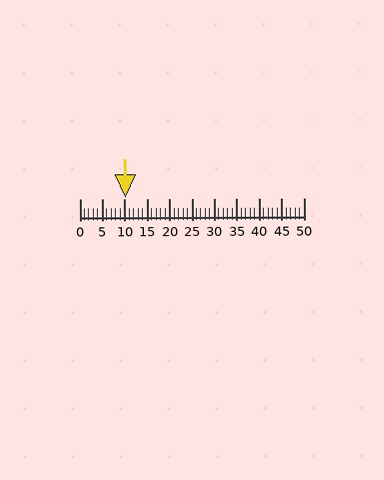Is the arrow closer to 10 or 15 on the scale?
The arrow is closer to 10.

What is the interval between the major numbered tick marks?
The major tick marks are spaced 5 units apart.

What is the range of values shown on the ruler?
The ruler shows values from 0 to 50.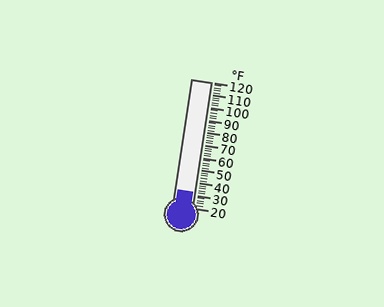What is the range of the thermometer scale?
The thermometer scale ranges from 20°F to 120°F.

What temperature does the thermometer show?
The thermometer shows approximately 32°F.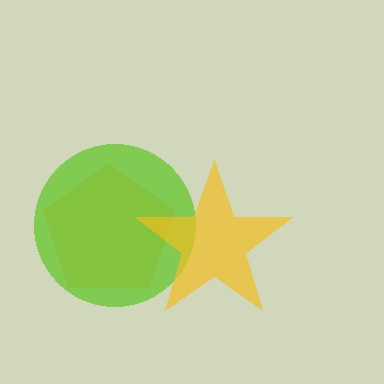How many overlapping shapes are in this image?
There are 3 overlapping shapes in the image.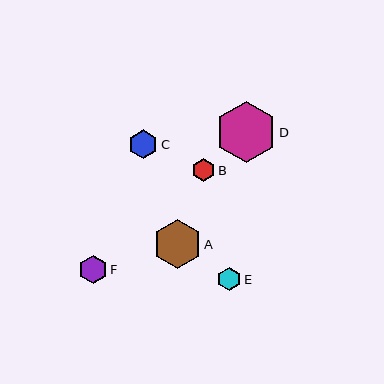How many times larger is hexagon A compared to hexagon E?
Hexagon A is approximately 2.0 times the size of hexagon E.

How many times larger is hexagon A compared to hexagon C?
Hexagon A is approximately 1.7 times the size of hexagon C.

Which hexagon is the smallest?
Hexagon B is the smallest with a size of approximately 22 pixels.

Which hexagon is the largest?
Hexagon D is the largest with a size of approximately 61 pixels.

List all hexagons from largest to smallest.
From largest to smallest: D, A, C, F, E, B.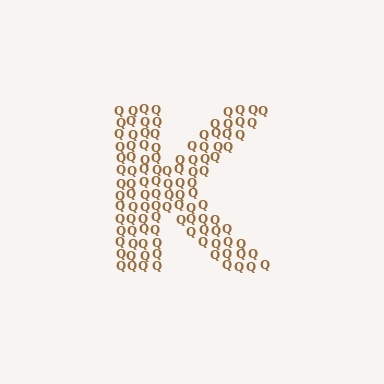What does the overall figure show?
The overall figure shows the letter K.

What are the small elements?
The small elements are letter Q's.